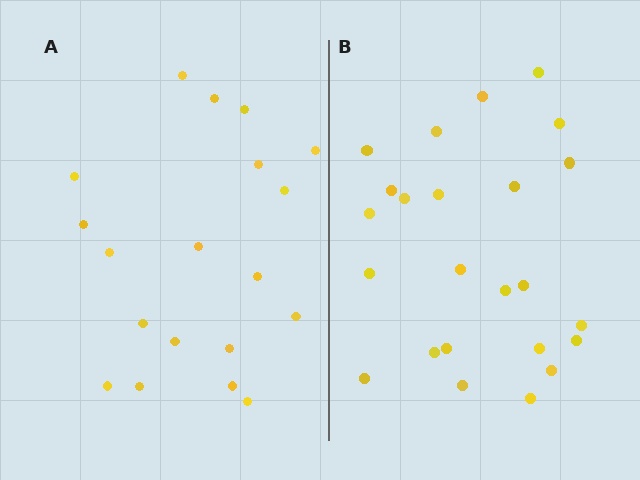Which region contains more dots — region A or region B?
Region B (the right region) has more dots.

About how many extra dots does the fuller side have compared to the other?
Region B has about 5 more dots than region A.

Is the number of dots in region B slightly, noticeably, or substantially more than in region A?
Region B has noticeably more, but not dramatically so. The ratio is roughly 1.3 to 1.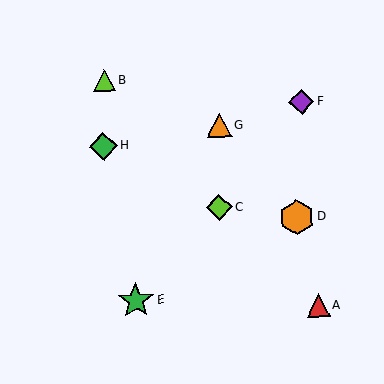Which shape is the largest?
The green star (labeled E) is the largest.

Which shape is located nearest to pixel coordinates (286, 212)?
The orange hexagon (labeled D) at (297, 217) is nearest to that location.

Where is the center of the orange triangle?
The center of the orange triangle is at (219, 125).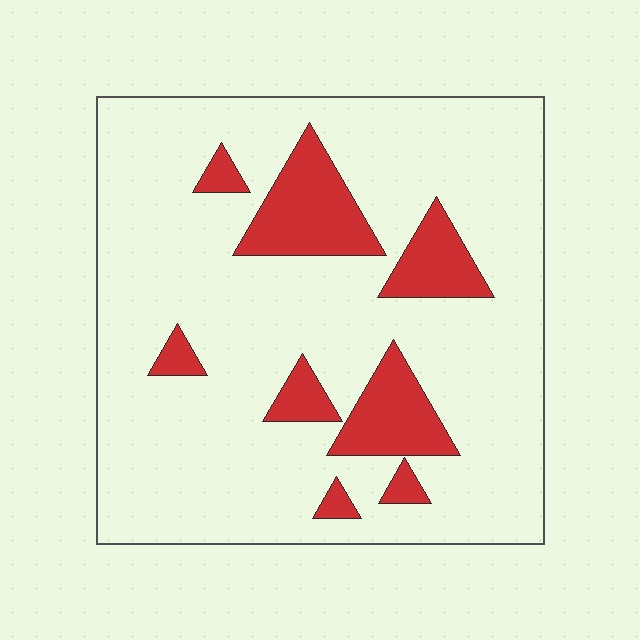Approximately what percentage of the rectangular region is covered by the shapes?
Approximately 15%.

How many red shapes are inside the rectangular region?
8.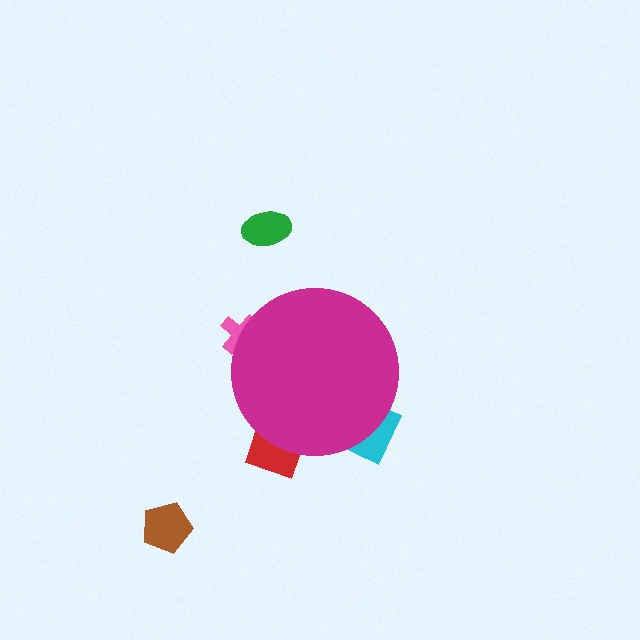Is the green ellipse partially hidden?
No, the green ellipse is fully visible.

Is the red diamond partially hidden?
Yes, the red diamond is partially hidden behind the magenta circle.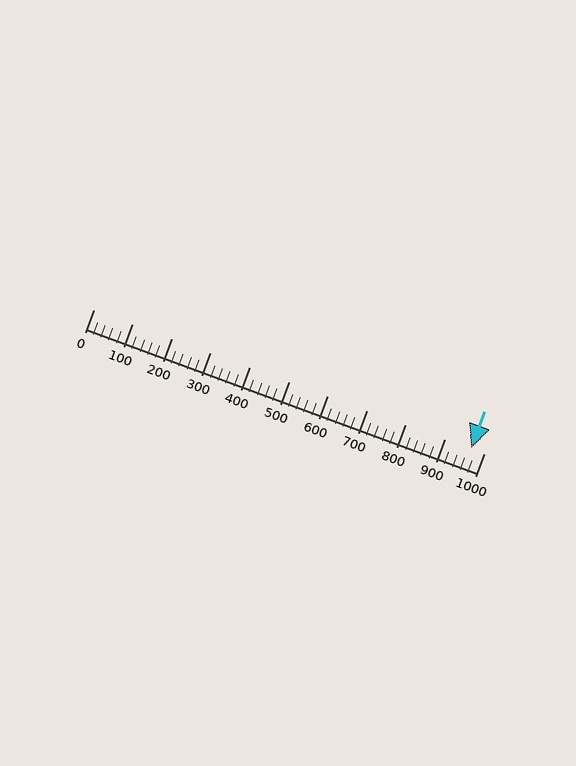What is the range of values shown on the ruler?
The ruler shows values from 0 to 1000.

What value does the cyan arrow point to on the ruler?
The cyan arrow points to approximately 967.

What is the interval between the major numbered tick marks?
The major tick marks are spaced 100 units apart.